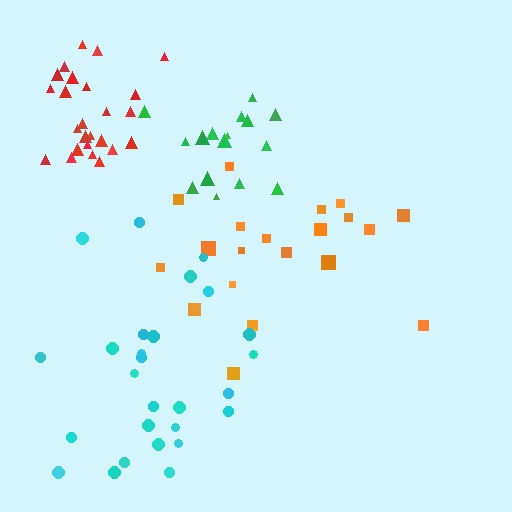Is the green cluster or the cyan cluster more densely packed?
Green.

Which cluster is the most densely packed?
Red.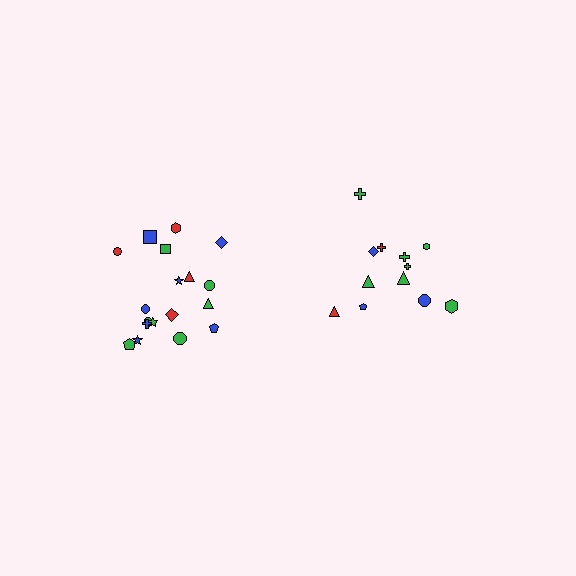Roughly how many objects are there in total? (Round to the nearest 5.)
Roughly 30 objects in total.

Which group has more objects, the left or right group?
The left group.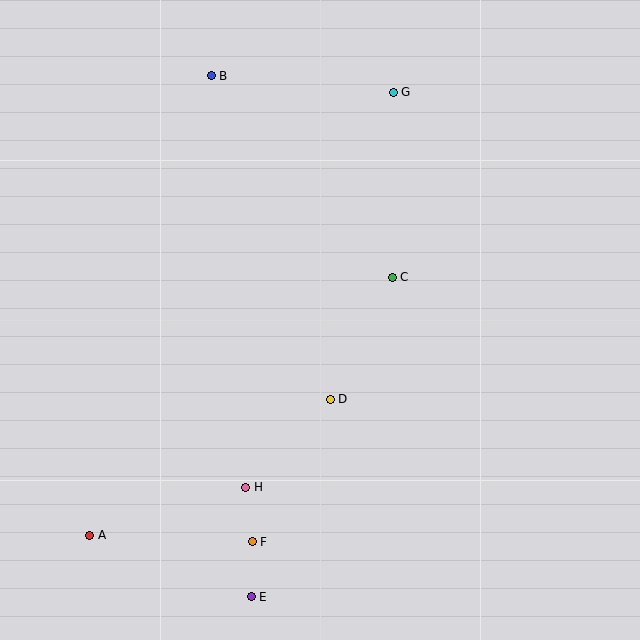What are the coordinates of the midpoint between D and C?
The midpoint between D and C is at (361, 338).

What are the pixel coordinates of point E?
Point E is at (251, 597).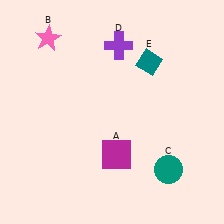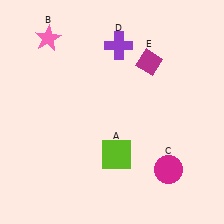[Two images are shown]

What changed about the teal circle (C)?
In Image 1, C is teal. In Image 2, it changed to magenta.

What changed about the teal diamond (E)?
In Image 1, E is teal. In Image 2, it changed to magenta.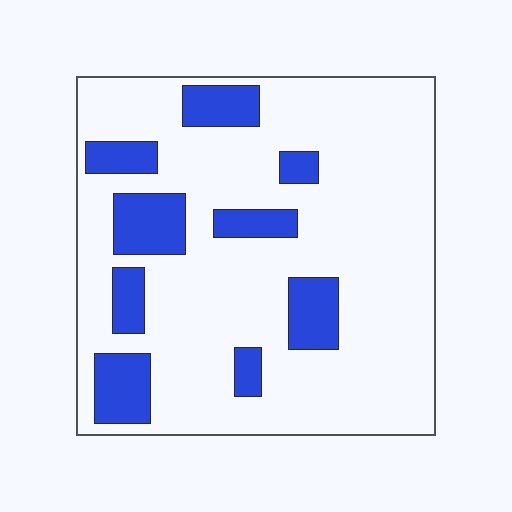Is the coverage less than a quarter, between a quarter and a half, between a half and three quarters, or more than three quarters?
Less than a quarter.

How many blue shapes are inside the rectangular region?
9.